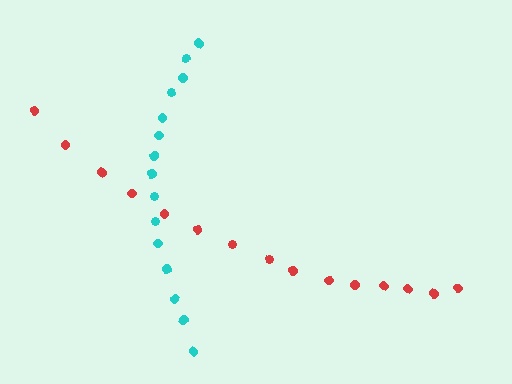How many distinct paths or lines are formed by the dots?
There are 2 distinct paths.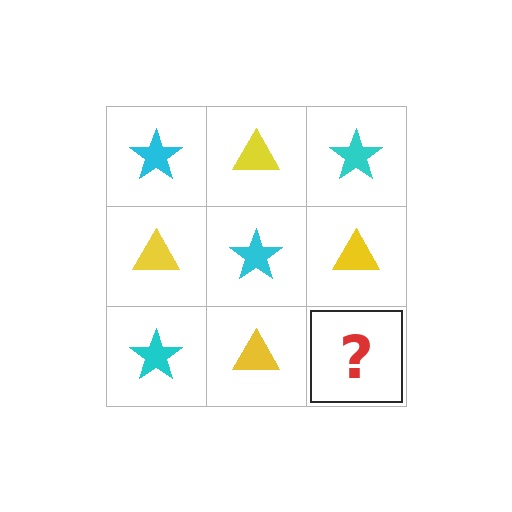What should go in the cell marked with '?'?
The missing cell should contain a cyan star.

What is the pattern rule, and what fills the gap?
The rule is that it alternates cyan star and yellow triangle in a checkerboard pattern. The gap should be filled with a cyan star.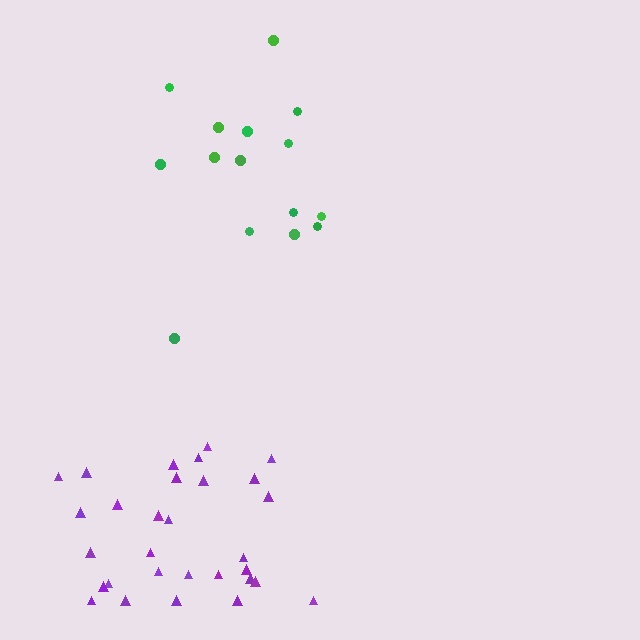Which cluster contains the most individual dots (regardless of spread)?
Purple (30).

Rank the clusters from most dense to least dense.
purple, green.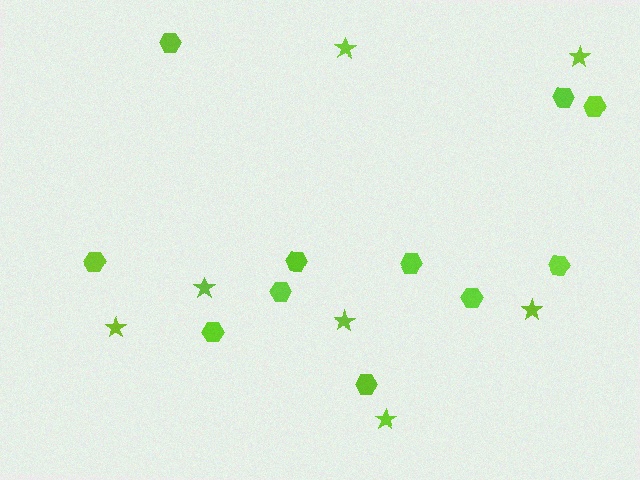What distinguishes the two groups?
There are 2 groups: one group of hexagons (11) and one group of stars (7).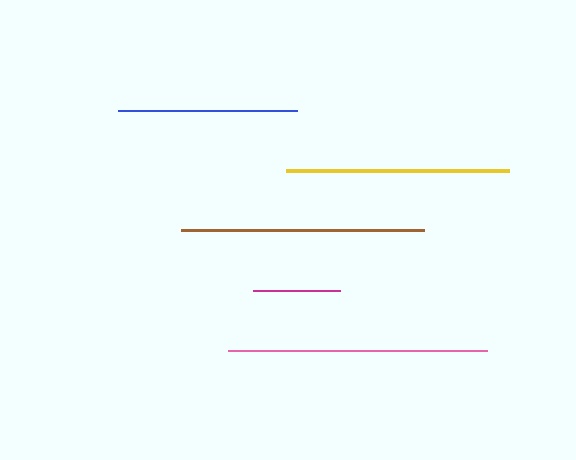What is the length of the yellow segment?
The yellow segment is approximately 223 pixels long.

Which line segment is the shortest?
The magenta line is the shortest at approximately 87 pixels.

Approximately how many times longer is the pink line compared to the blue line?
The pink line is approximately 1.4 times the length of the blue line.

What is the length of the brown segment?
The brown segment is approximately 243 pixels long.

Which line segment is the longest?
The pink line is the longest at approximately 259 pixels.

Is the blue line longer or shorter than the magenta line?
The blue line is longer than the magenta line.